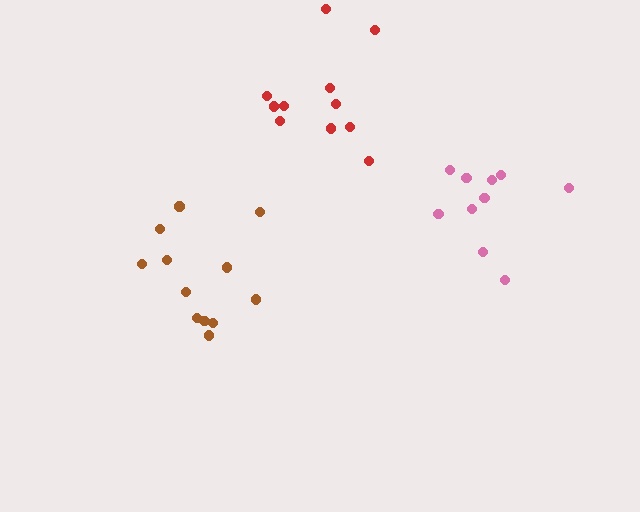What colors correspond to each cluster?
The clusters are colored: brown, pink, red.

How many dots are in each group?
Group 1: 12 dots, Group 2: 10 dots, Group 3: 11 dots (33 total).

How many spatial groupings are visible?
There are 3 spatial groupings.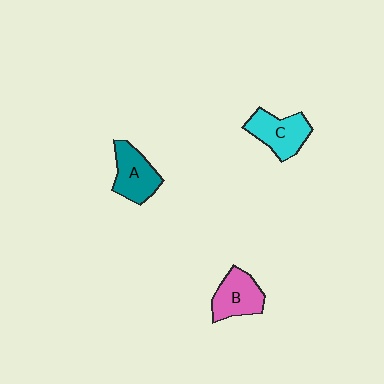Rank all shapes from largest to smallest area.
From largest to smallest: C (cyan), A (teal), B (pink).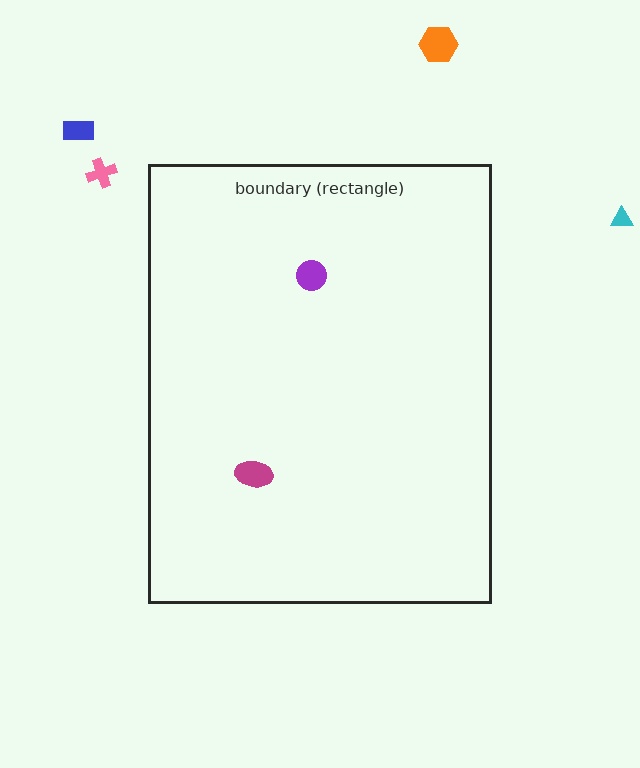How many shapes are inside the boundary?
2 inside, 4 outside.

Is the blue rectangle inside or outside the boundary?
Outside.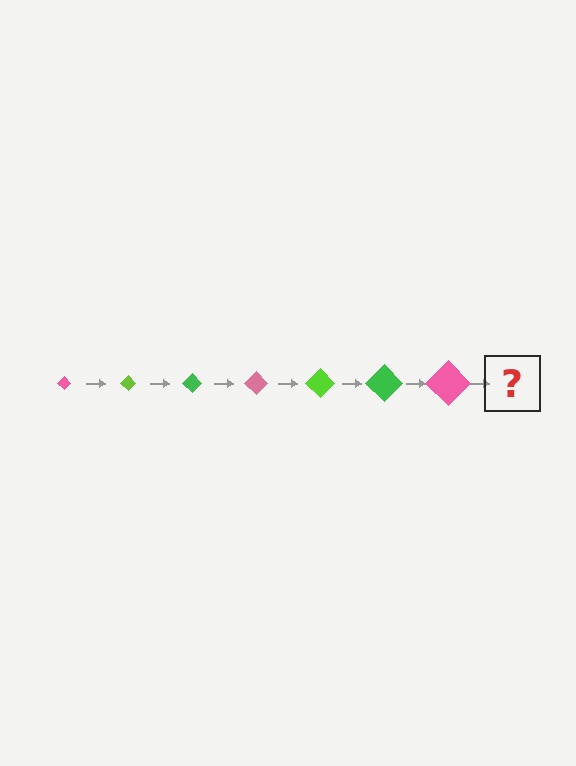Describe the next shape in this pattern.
It should be a lime diamond, larger than the previous one.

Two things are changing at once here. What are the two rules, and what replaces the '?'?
The two rules are that the diamond grows larger each step and the color cycles through pink, lime, and green. The '?' should be a lime diamond, larger than the previous one.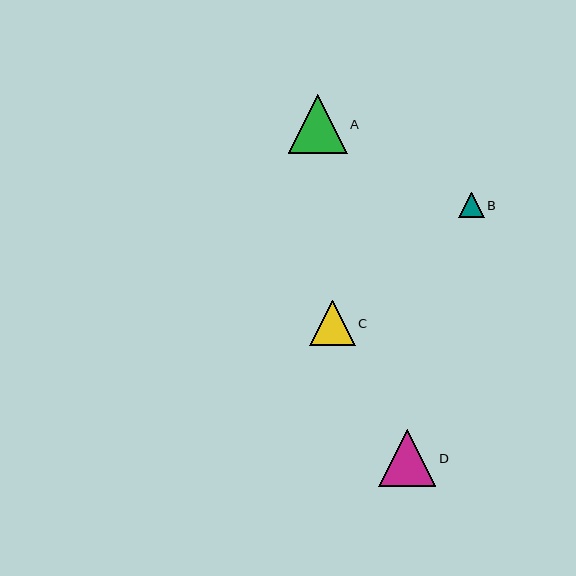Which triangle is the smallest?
Triangle B is the smallest with a size of approximately 25 pixels.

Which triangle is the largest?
Triangle A is the largest with a size of approximately 59 pixels.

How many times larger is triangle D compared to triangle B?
Triangle D is approximately 2.2 times the size of triangle B.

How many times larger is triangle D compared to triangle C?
Triangle D is approximately 1.3 times the size of triangle C.